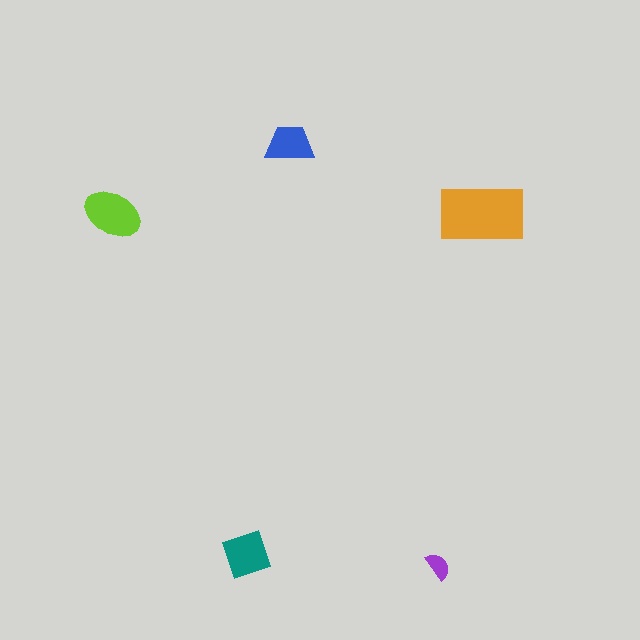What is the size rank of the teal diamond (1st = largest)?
3rd.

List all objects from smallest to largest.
The purple semicircle, the blue trapezoid, the teal diamond, the lime ellipse, the orange rectangle.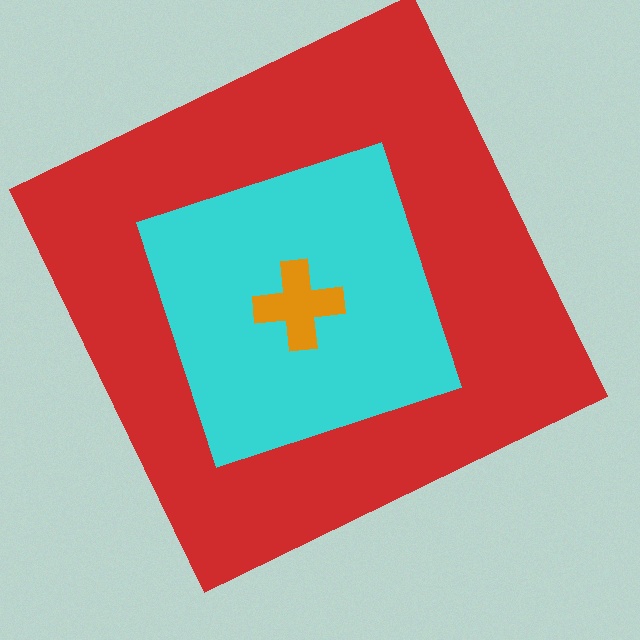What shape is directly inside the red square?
The cyan diamond.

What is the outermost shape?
The red square.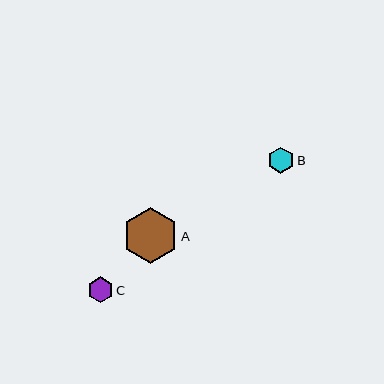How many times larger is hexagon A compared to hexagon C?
Hexagon A is approximately 2.2 times the size of hexagon C.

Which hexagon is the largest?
Hexagon A is the largest with a size of approximately 56 pixels.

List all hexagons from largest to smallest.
From largest to smallest: A, B, C.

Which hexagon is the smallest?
Hexagon C is the smallest with a size of approximately 26 pixels.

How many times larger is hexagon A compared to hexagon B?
Hexagon A is approximately 2.1 times the size of hexagon B.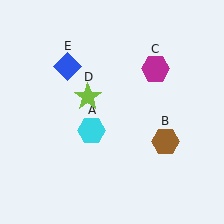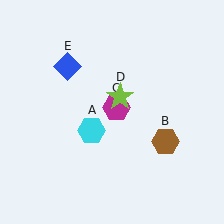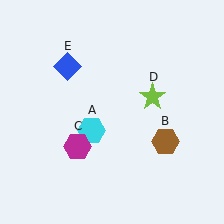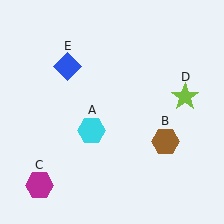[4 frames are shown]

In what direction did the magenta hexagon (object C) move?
The magenta hexagon (object C) moved down and to the left.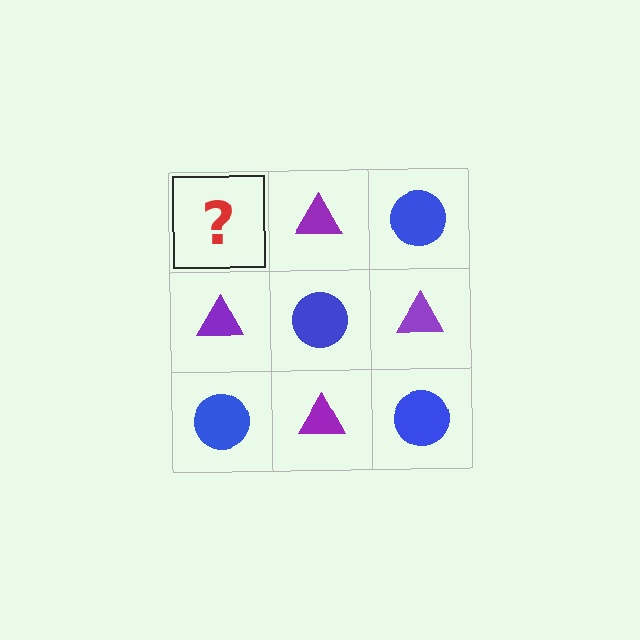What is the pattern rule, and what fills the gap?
The rule is that it alternates blue circle and purple triangle in a checkerboard pattern. The gap should be filled with a blue circle.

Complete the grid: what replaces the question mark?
The question mark should be replaced with a blue circle.